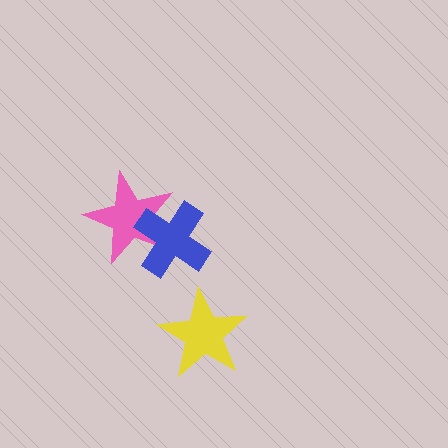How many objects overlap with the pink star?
1 object overlaps with the pink star.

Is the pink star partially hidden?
Yes, it is partially covered by another shape.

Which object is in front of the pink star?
The blue cross is in front of the pink star.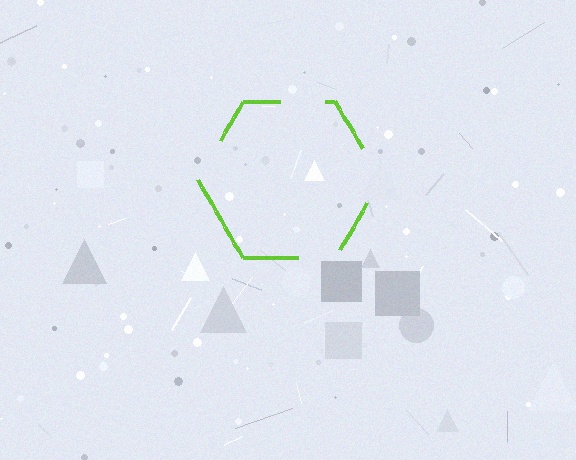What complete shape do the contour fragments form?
The contour fragments form a hexagon.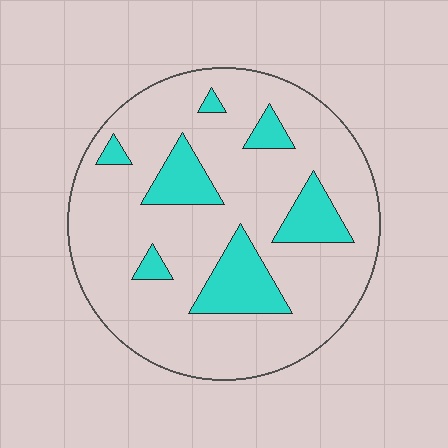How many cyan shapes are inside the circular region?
7.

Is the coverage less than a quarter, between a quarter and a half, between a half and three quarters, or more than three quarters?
Less than a quarter.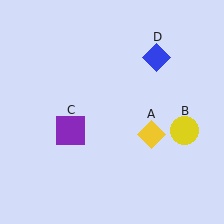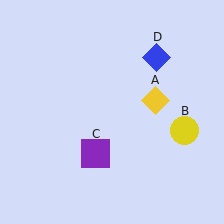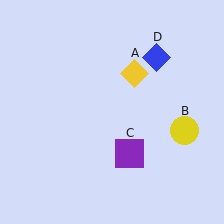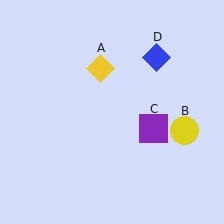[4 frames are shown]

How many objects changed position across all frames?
2 objects changed position: yellow diamond (object A), purple square (object C).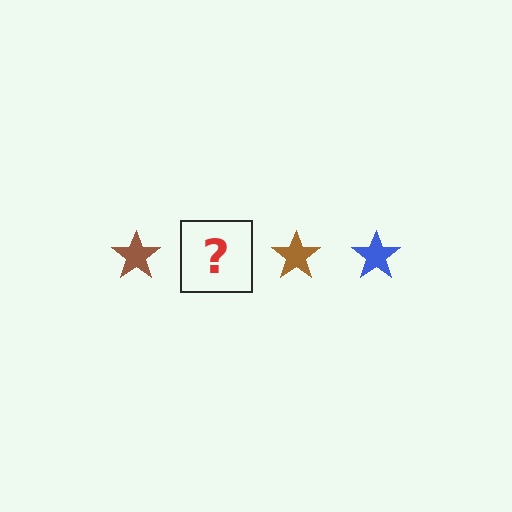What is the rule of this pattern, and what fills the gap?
The rule is that the pattern cycles through brown, blue stars. The gap should be filled with a blue star.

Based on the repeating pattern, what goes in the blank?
The blank should be a blue star.